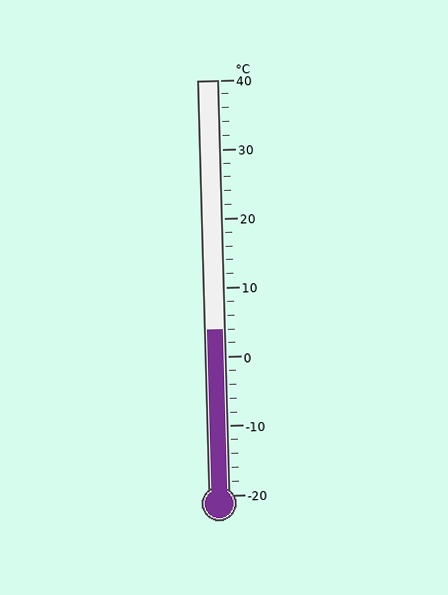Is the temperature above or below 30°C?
The temperature is below 30°C.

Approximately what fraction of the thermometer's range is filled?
The thermometer is filled to approximately 40% of its range.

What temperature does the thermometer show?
The thermometer shows approximately 4°C.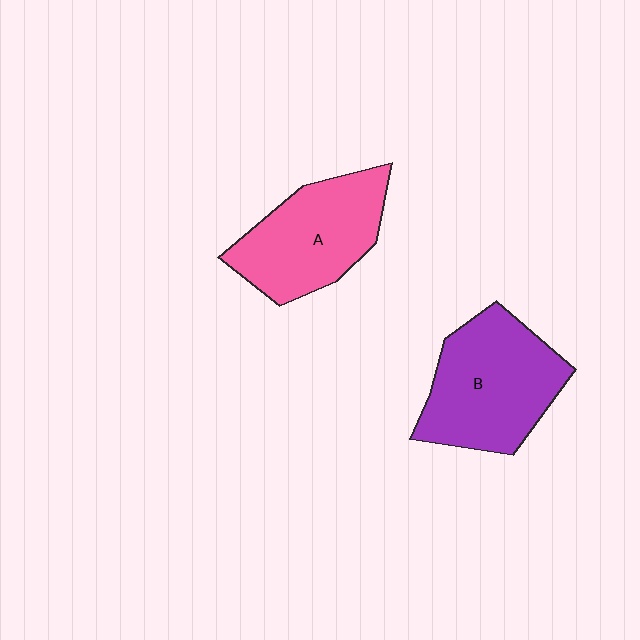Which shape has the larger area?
Shape B (purple).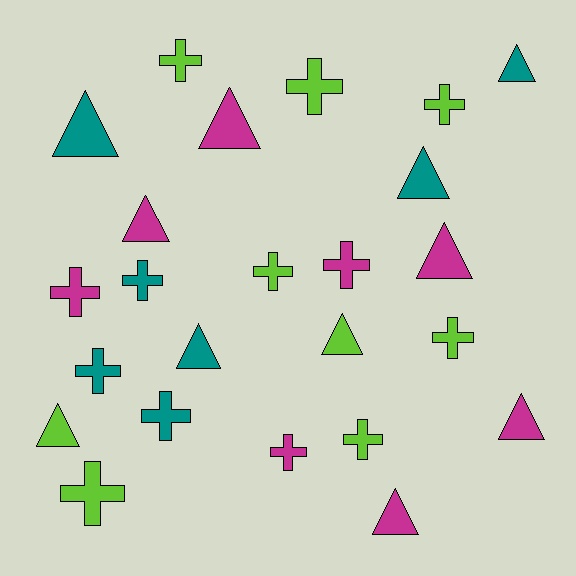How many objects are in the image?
There are 24 objects.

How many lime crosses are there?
There are 7 lime crosses.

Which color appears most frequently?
Lime, with 9 objects.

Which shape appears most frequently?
Cross, with 13 objects.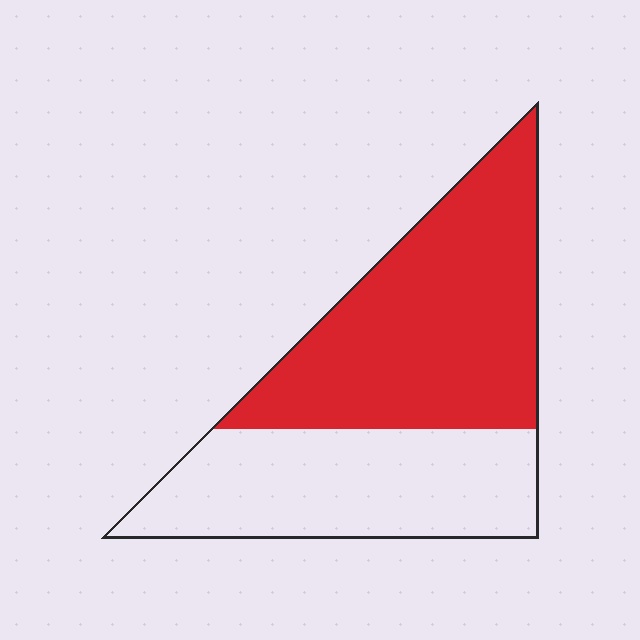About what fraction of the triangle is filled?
About three fifths (3/5).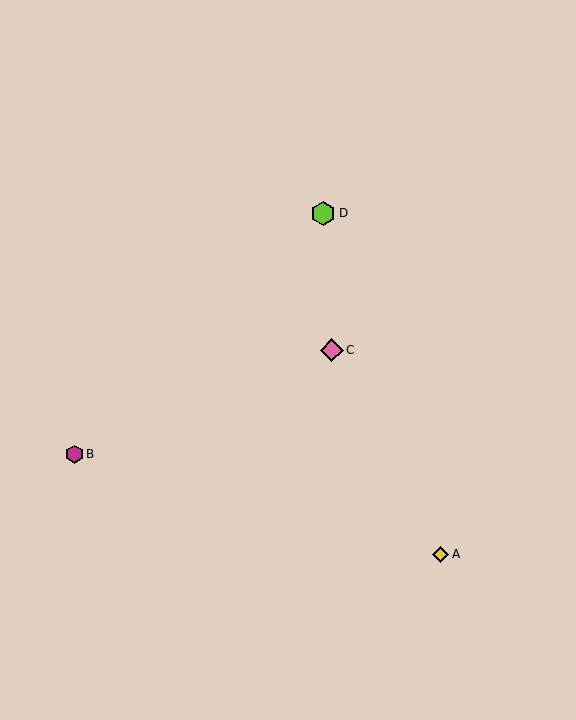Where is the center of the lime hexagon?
The center of the lime hexagon is at (323, 213).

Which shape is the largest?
The lime hexagon (labeled D) is the largest.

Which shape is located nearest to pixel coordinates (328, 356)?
The pink diamond (labeled C) at (332, 350) is nearest to that location.